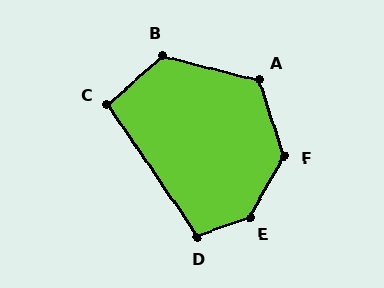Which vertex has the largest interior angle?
E, at approximately 140 degrees.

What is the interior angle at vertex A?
Approximately 122 degrees (obtuse).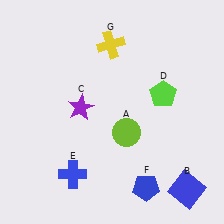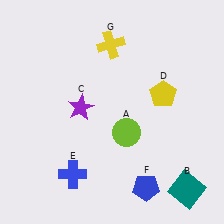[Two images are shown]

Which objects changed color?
B changed from blue to teal. D changed from lime to yellow.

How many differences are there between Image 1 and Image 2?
There are 2 differences between the two images.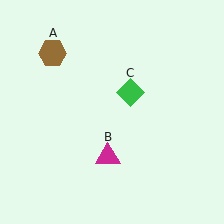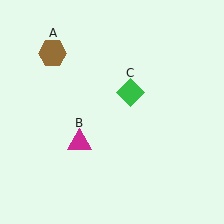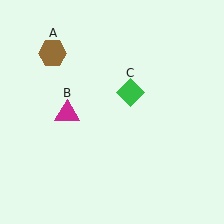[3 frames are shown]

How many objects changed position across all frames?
1 object changed position: magenta triangle (object B).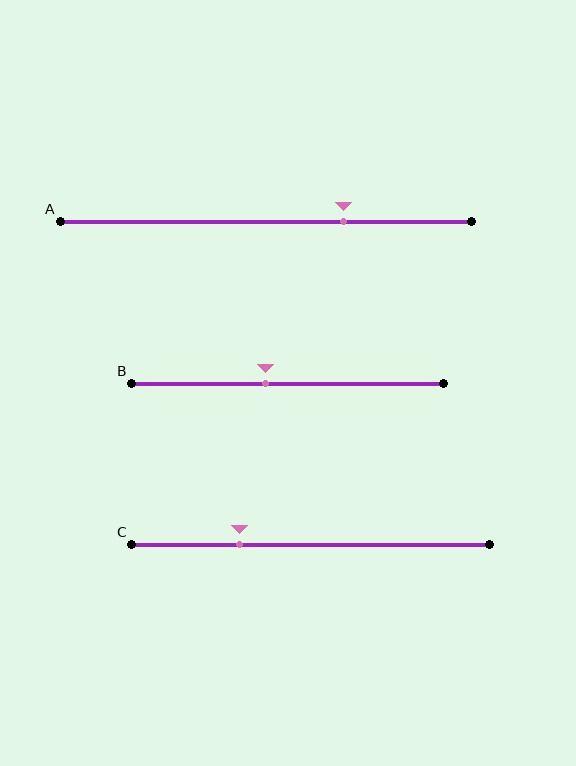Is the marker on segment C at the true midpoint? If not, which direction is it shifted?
No, the marker on segment C is shifted to the left by about 20% of the segment length.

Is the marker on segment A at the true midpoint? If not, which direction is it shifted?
No, the marker on segment A is shifted to the right by about 19% of the segment length.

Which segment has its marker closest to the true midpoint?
Segment B has its marker closest to the true midpoint.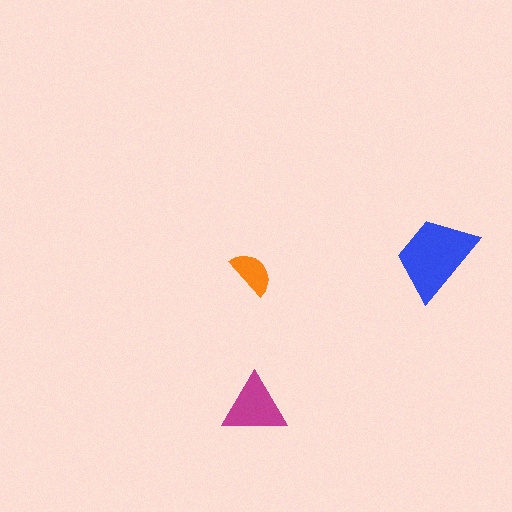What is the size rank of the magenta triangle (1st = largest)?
2nd.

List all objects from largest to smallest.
The blue trapezoid, the magenta triangle, the orange semicircle.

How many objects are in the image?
There are 3 objects in the image.